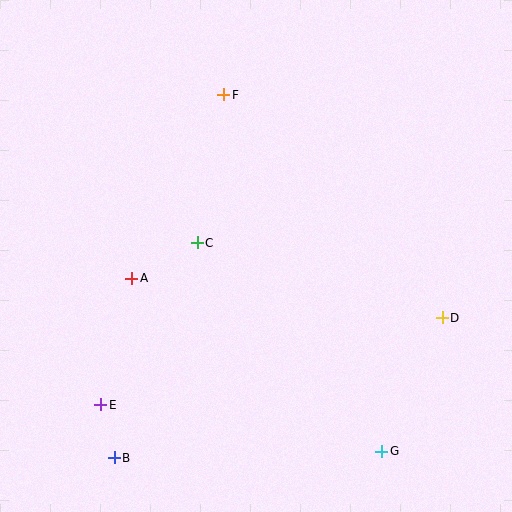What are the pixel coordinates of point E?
Point E is at (101, 405).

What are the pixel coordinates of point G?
Point G is at (382, 451).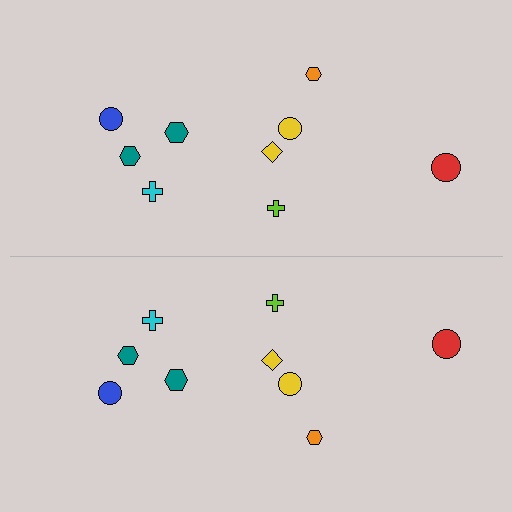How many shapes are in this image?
There are 18 shapes in this image.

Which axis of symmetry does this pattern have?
The pattern has a horizontal axis of symmetry running through the center of the image.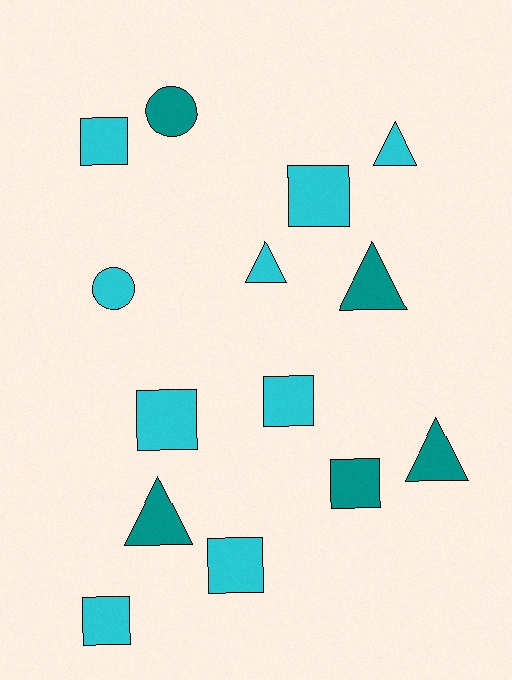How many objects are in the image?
There are 14 objects.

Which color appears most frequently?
Cyan, with 9 objects.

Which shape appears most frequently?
Square, with 7 objects.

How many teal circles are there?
There is 1 teal circle.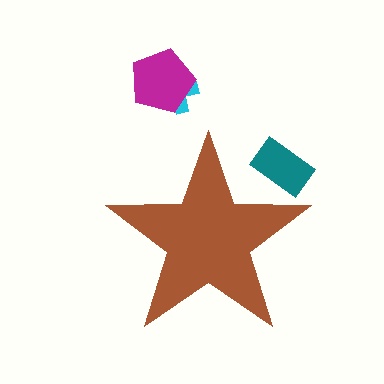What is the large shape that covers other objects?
A brown star.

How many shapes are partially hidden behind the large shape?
1 shape is partially hidden.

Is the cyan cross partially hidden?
No, the cyan cross is fully visible.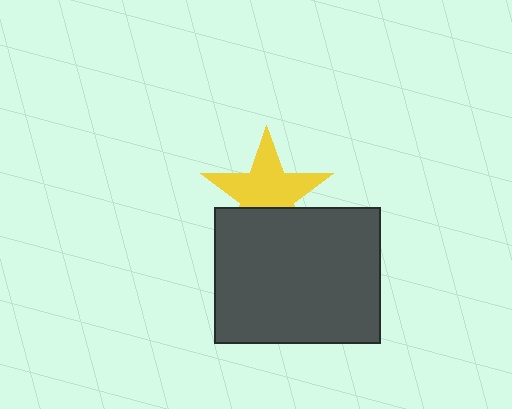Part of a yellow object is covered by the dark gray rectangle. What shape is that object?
It is a star.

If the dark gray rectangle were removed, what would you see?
You would see the complete yellow star.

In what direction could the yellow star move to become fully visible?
The yellow star could move up. That would shift it out from behind the dark gray rectangle entirely.